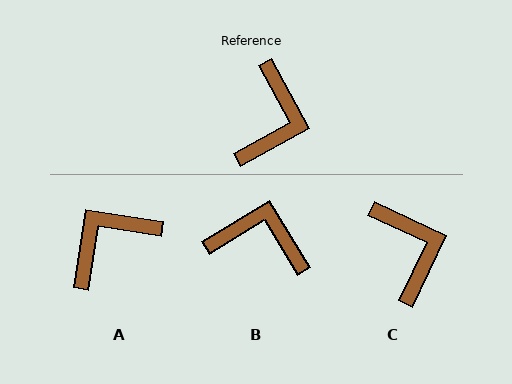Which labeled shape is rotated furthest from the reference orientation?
A, about 143 degrees away.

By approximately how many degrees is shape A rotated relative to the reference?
Approximately 143 degrees counter-clockwise.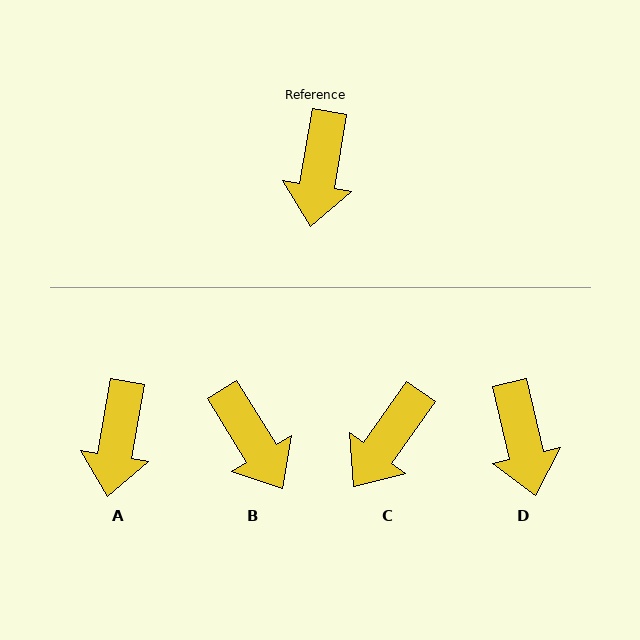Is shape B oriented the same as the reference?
No, it is off by about 41 degrees.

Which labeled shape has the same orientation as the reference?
A.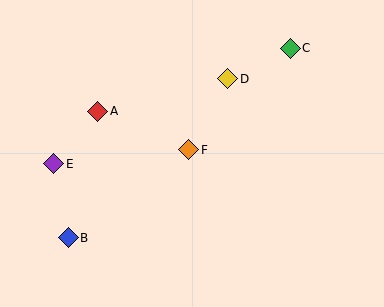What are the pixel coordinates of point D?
Point D is at (228, 79).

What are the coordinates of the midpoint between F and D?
The midpoint between F and D is at (208, 114).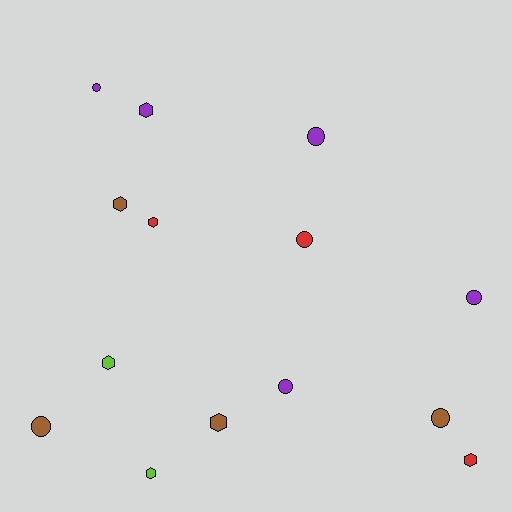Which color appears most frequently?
Purple, with 5 objects.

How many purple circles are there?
There are 4 purple circles.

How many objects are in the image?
There are 14 objects.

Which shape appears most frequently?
Hexagon, with 7 objects.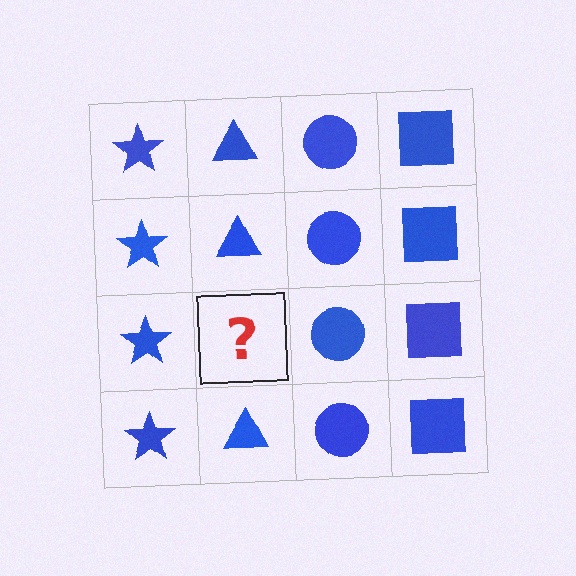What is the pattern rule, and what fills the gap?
The rule is that each column has a consistent shape. The gap should be filled with a blue triangle.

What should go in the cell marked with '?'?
The missing cell should contain a blue triangle.